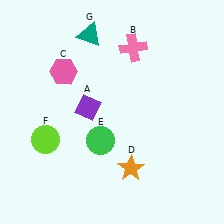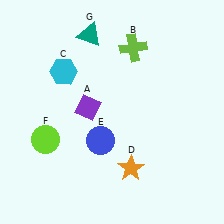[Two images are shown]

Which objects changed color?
B changed from pink to lime. C changed from pink to cyan. E changed from green to blue.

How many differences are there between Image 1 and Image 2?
There are 3 differences between the two images.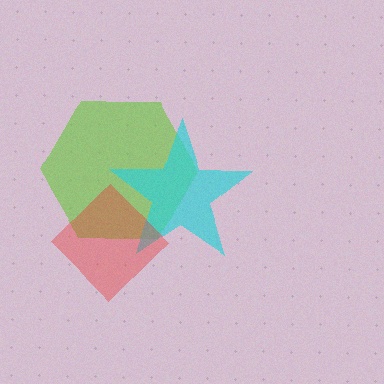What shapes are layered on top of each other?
The layered shapes are: a lime hexagon, a cyan star, a red diamond.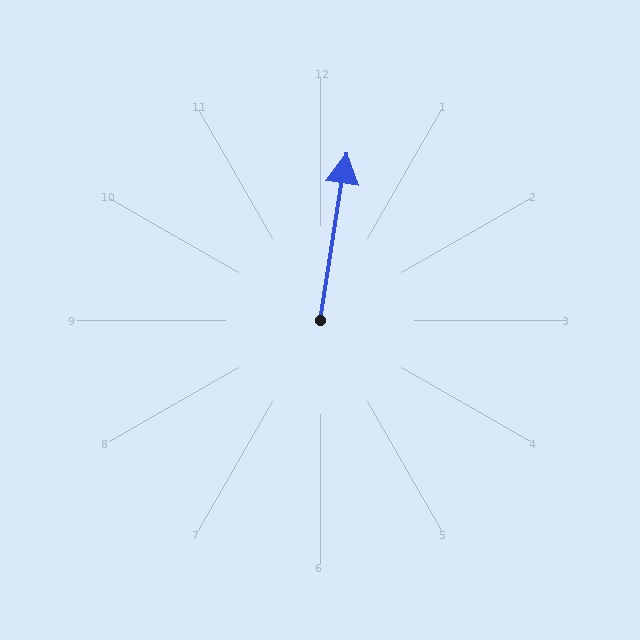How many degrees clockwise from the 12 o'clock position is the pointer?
Approximately 9 degrees.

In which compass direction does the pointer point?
North.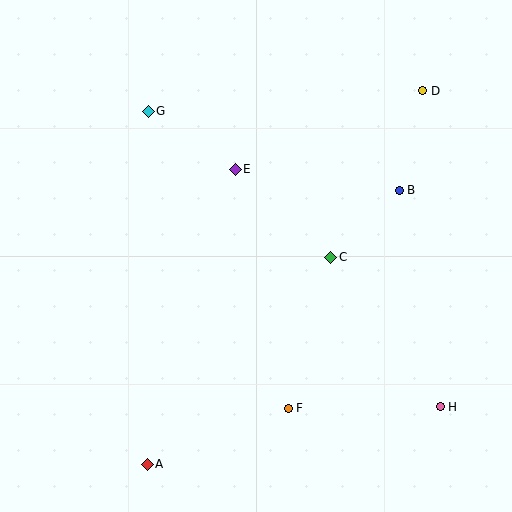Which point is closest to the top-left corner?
Point G is closest to the top-left corner.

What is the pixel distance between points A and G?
The distance between A and G is 353 pixels.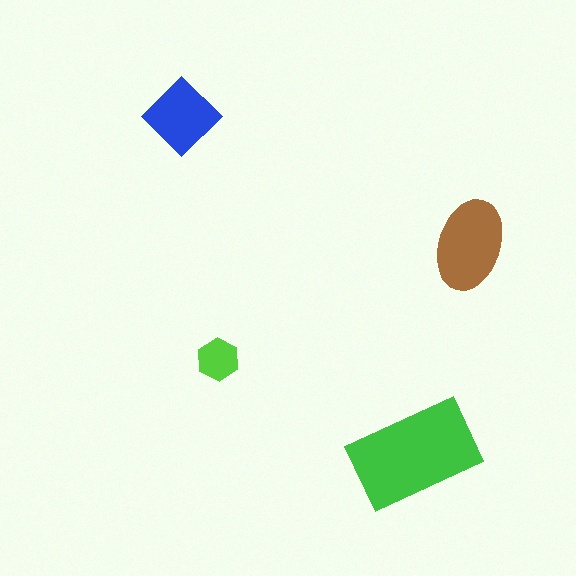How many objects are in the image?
There are 4 objects in the image.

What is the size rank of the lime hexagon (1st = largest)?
4th.